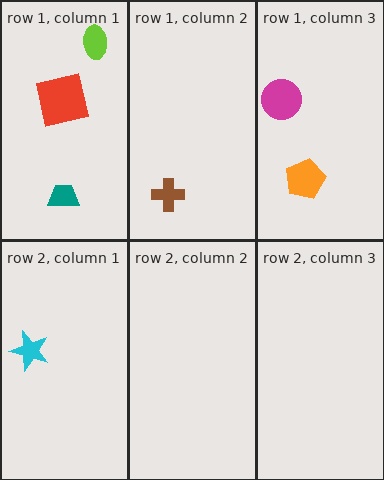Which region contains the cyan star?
The row 2, column 1 region.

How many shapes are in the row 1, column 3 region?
2.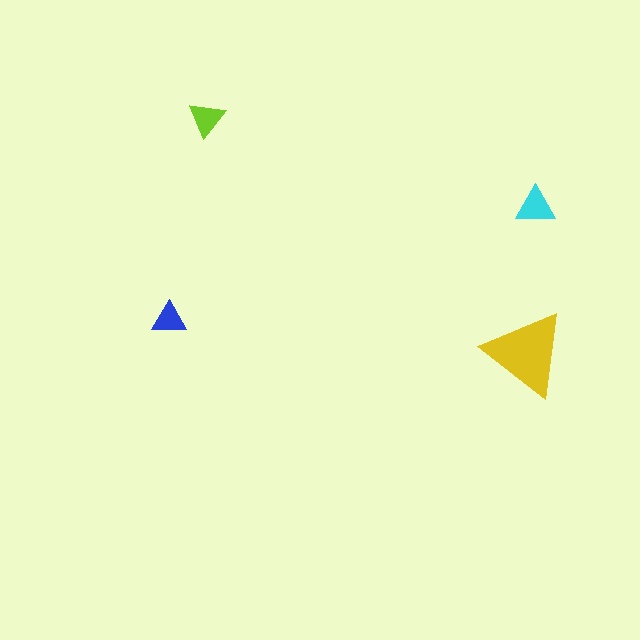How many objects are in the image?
There are 4 objects in the image.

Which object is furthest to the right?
The cyan triangle is rightmost.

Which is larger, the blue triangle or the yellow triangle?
The yellow one.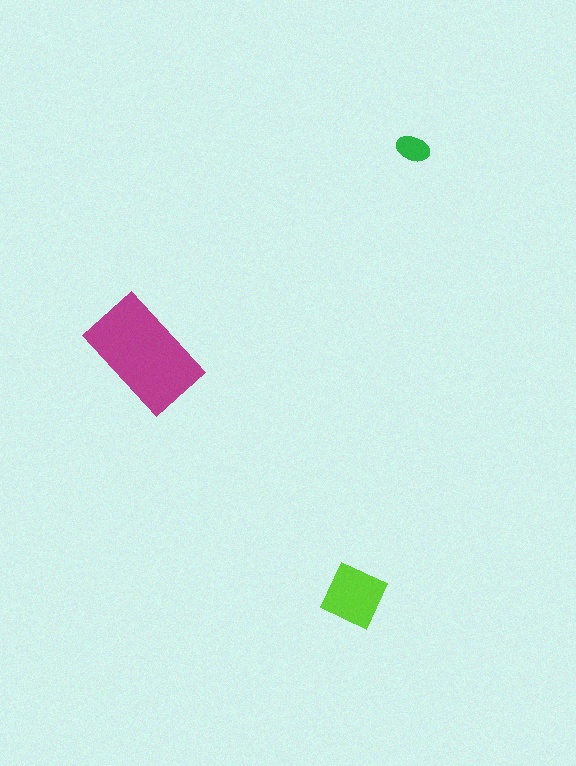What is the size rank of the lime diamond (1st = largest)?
2nd.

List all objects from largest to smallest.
The magenta rectangle, the lime diamond, the green ellipse.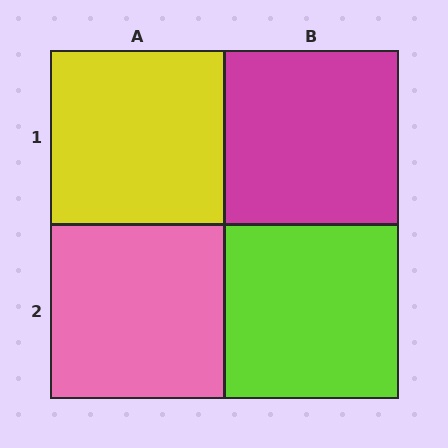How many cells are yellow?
1 cell is yellow.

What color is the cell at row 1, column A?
Yellow.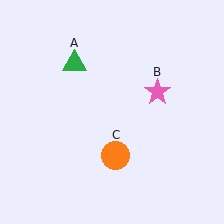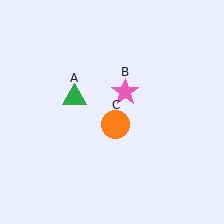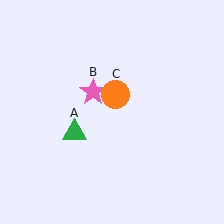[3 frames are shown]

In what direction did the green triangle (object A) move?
The green triangle (object A) moved down.